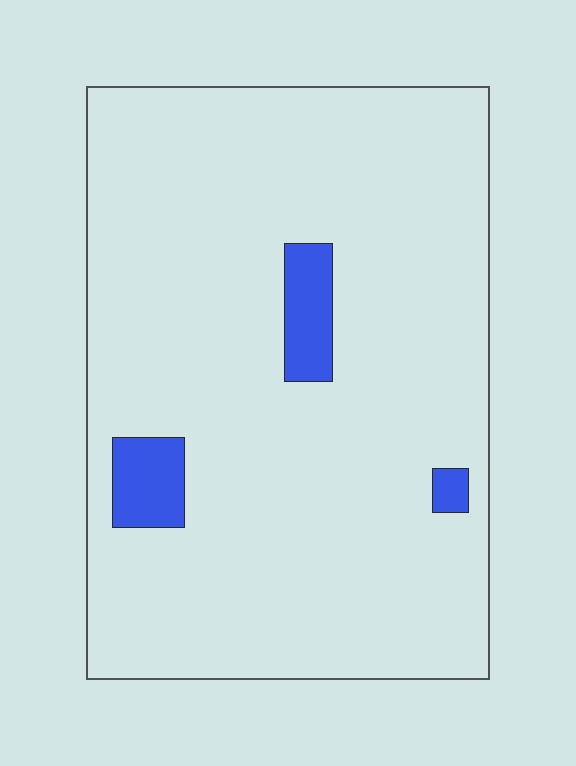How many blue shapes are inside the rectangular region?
3.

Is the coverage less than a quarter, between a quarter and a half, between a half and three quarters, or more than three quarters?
Less than a quarter.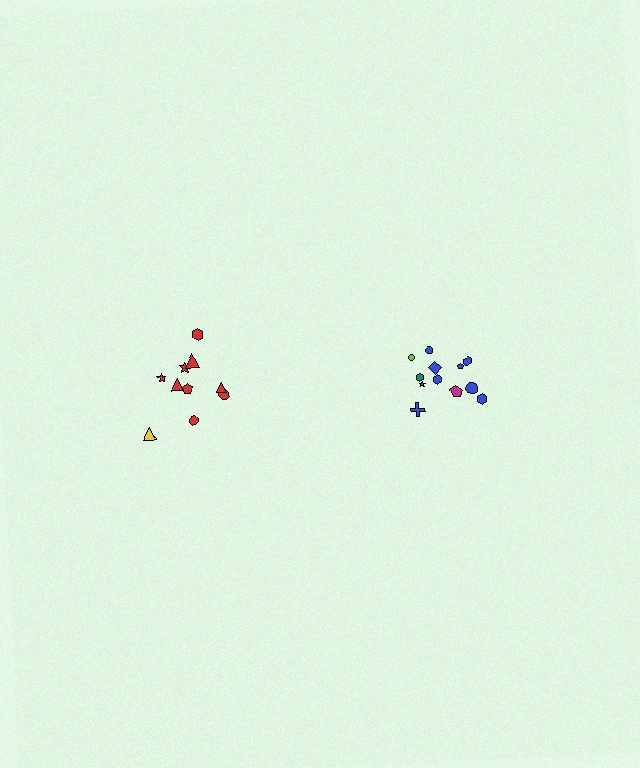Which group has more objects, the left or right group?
The right group.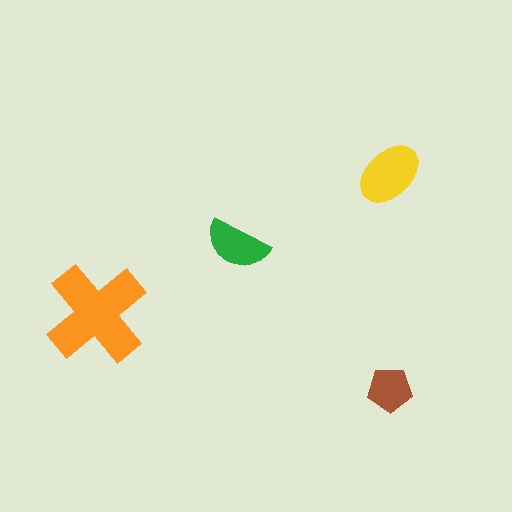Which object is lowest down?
The brown pentagon is bottommost.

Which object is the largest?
The orange cross.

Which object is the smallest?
The brown pentagon.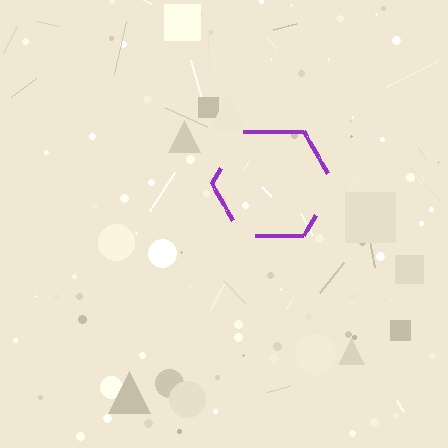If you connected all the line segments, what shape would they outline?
They would outline a hexagon.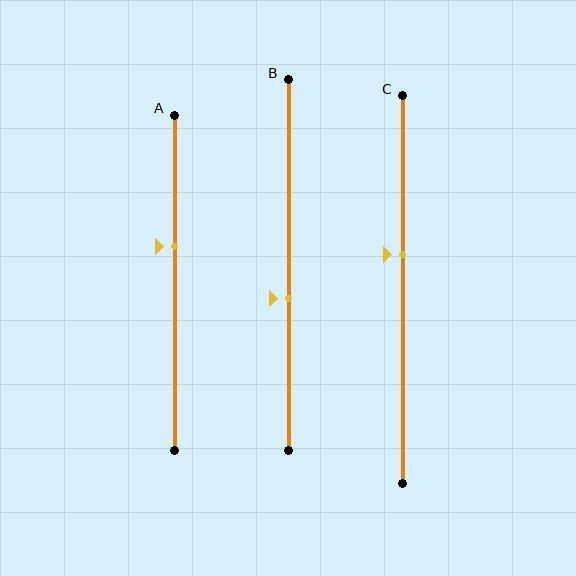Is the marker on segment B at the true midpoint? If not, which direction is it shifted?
No, the marker on segment B is shifted downward by about 9% of the segment length.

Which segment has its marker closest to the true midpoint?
Segment B has its marker closest to the true midpoint.